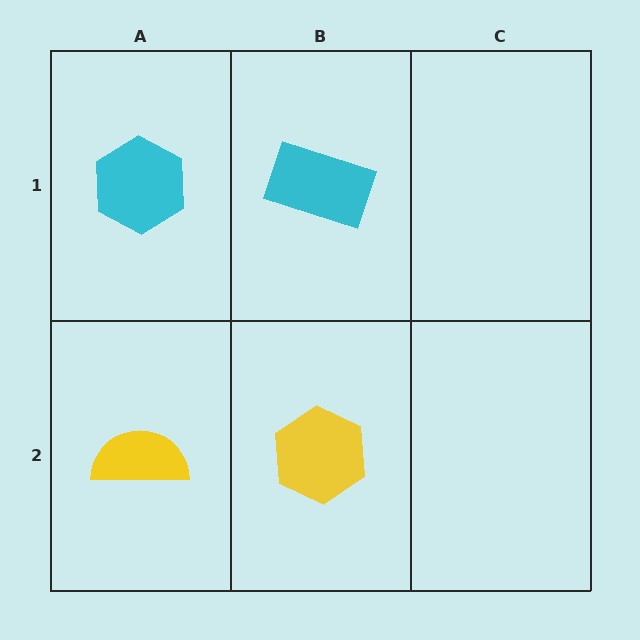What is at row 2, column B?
A yellow hexagon.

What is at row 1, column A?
A cyan hexagon.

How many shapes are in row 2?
2 shapes.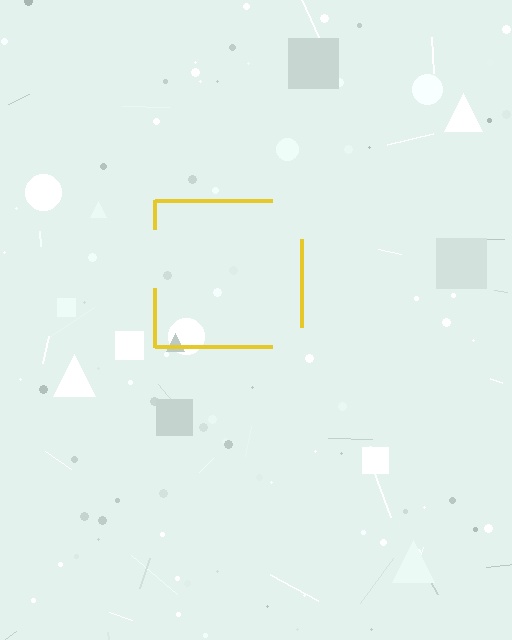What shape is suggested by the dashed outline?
The dashed outline suggests a square.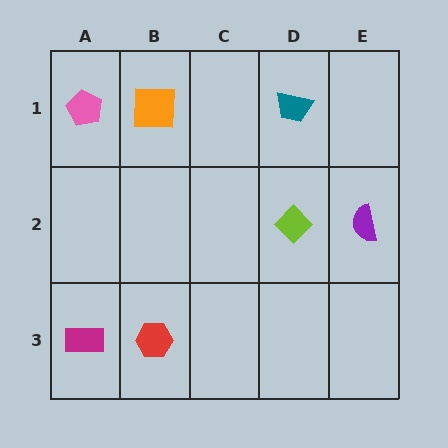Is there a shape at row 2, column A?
No, that cell is empty.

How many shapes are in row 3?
2 shapes.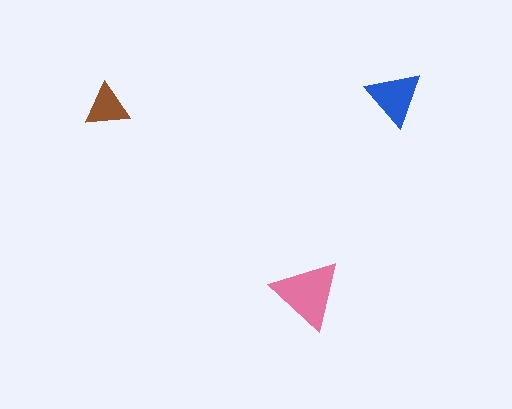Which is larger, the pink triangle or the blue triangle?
The pink one.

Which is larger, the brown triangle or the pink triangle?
The pink one.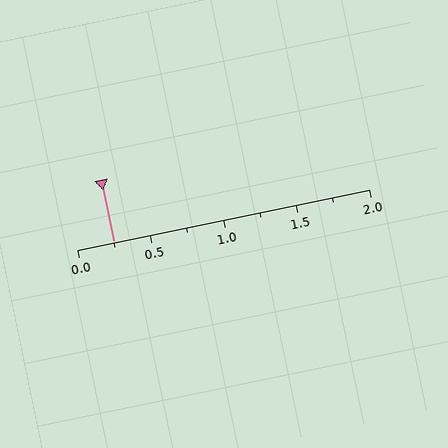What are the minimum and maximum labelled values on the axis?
The axis runs from 0.0 to 2.0.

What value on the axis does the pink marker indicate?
The marker indicates approximately 0.25.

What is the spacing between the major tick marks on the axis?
The major ticks are spaced 0.5 apart.